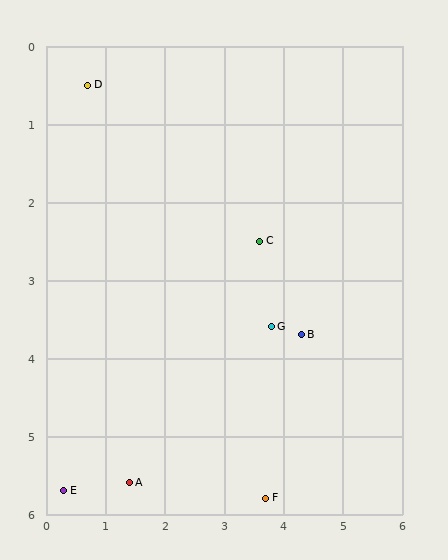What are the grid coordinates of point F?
Point F is at approximately (3.7, 5.8).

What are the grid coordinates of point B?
Point B is at approximately (4.3, 3.7).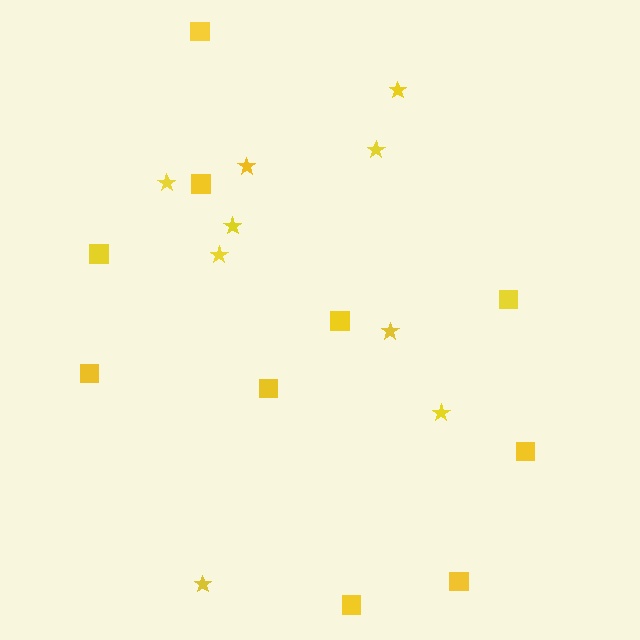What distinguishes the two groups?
There are 2 groups: one group of squares (10) and one group of stars (9).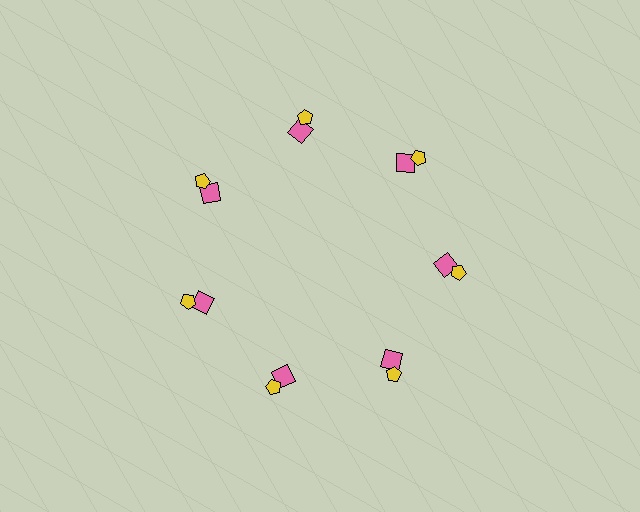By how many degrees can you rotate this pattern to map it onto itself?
The pattern maps onto itself every 51 degrees of rotation.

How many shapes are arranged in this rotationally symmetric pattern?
There are 14 shapes, arranged in 7 groups of 2.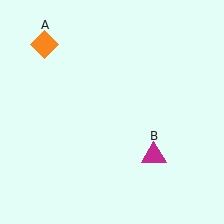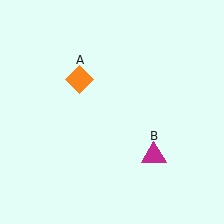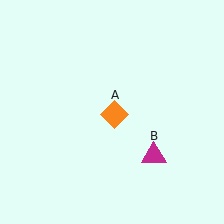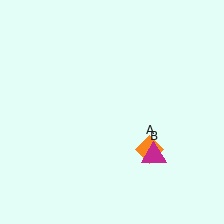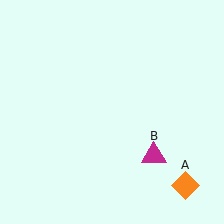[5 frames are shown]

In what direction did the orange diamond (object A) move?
The orange diamond (object A) moved down and to the right.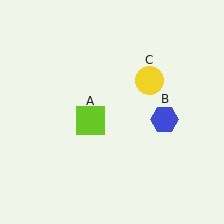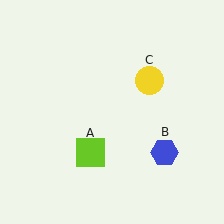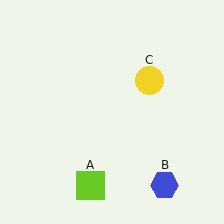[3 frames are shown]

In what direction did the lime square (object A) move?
The lime square (object A) moved down.